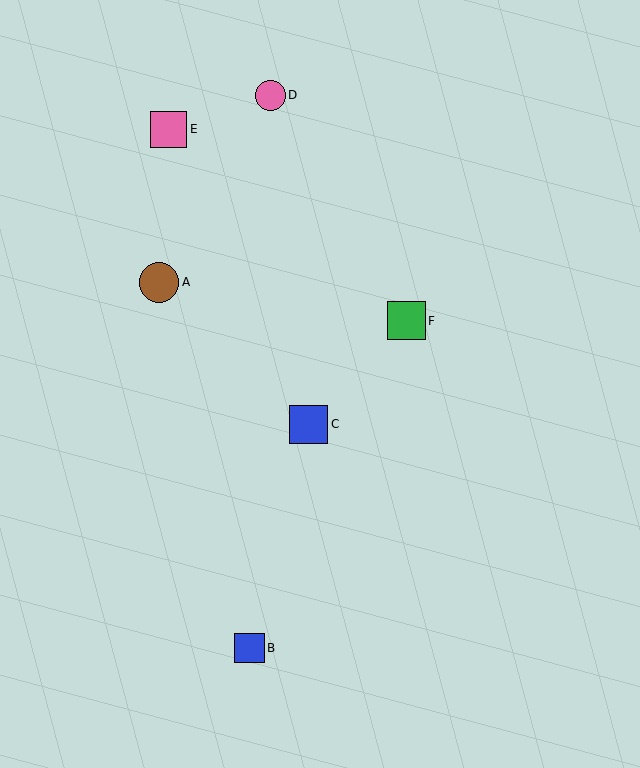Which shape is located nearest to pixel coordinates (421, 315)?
The green square (labeled F) at (406, 321) is nearest to that location.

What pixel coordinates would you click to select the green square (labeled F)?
Click at (406, 321) to select the green square F.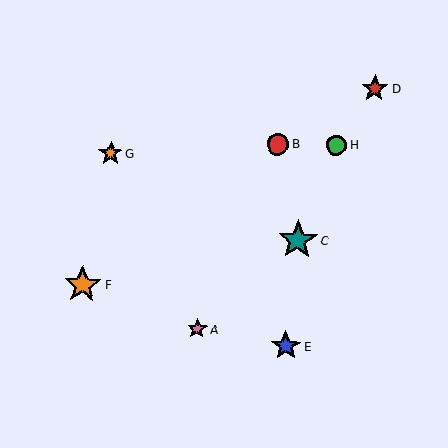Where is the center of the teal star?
The center of the teal star is at (298, 240).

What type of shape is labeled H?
Shape H is a green circle.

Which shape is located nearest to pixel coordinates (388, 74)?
The red star (labeled D) at (375, 88) is nearest to that location.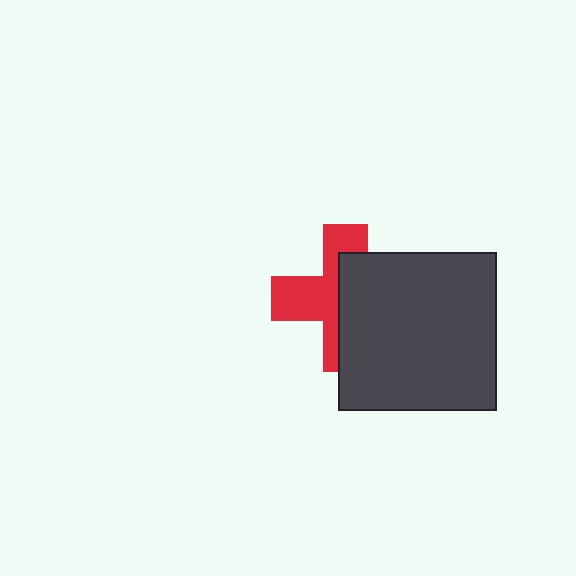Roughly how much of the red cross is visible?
About half of it is visible (roughly 47%).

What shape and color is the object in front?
The object in front is a dark gray square.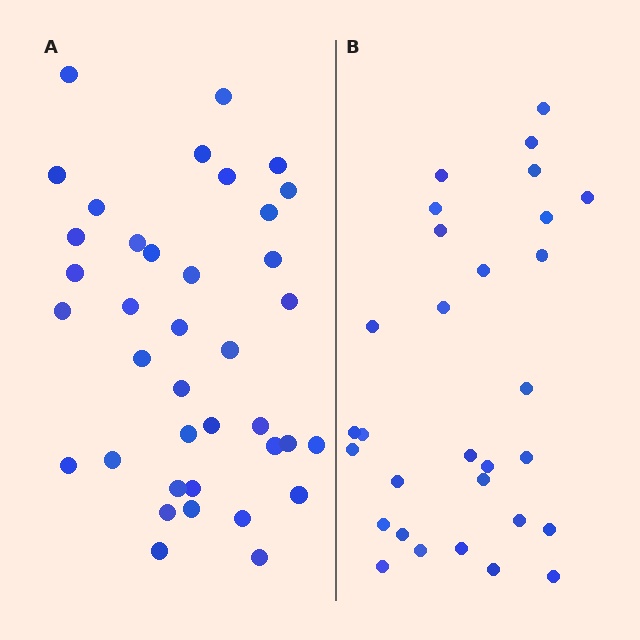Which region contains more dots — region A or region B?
Region A (the left region) has more dots.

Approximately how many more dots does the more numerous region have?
Region A has roughly 8 or so more dots than region B.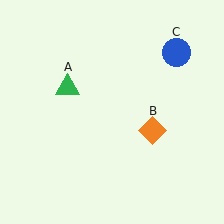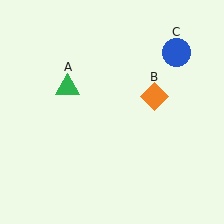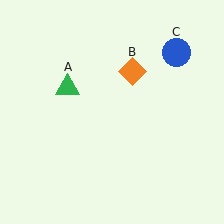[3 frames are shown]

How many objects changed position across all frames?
1 object changed position: orange diamond (object B).